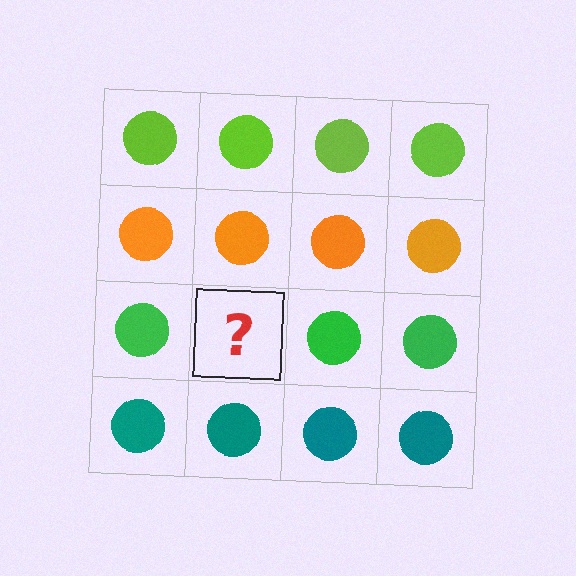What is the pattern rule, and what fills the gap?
The rule is that each row has a consistent color. The gap should be filled with a green circle.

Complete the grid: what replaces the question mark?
The question mark should be replaced with a green circle.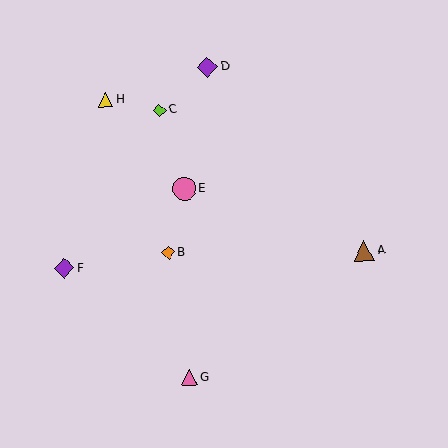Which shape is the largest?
The pink circle (labeled E) is the largest.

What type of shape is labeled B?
Shape B is an orange diamond.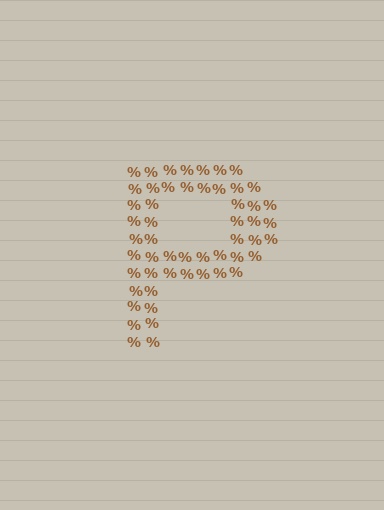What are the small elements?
The small elements are percent signs.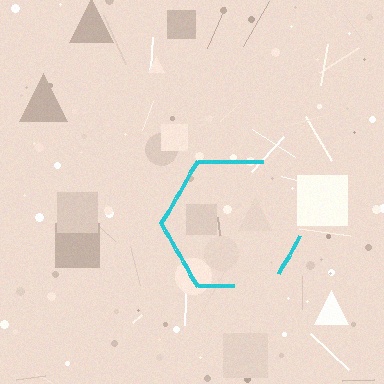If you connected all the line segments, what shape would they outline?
They would outline a hexagon.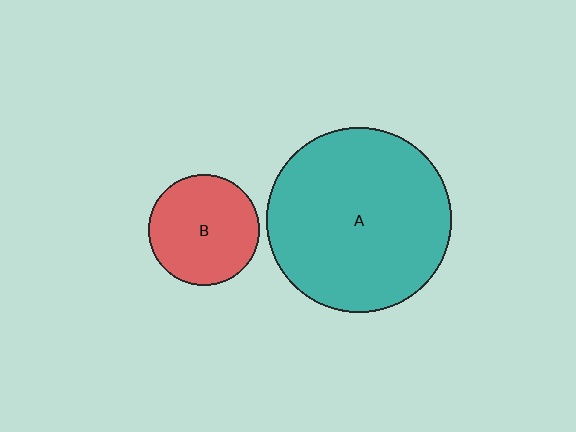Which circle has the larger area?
Circle A (teal).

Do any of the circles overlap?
No, none of the circles overlap.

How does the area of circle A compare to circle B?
Approximately 2.8 times.